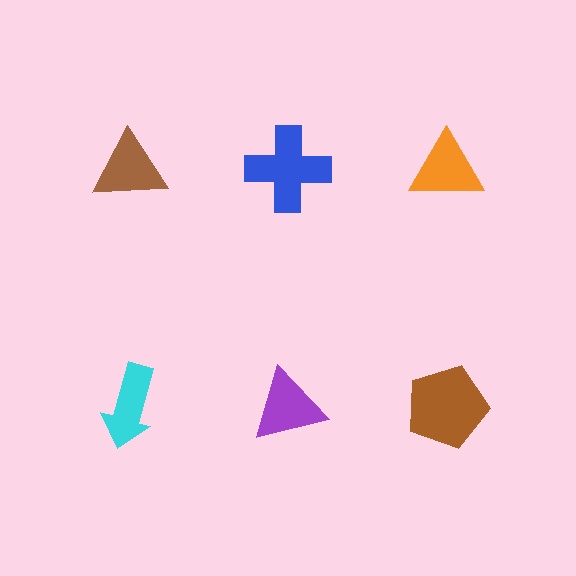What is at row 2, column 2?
A purple triangle.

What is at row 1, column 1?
A brown triangle.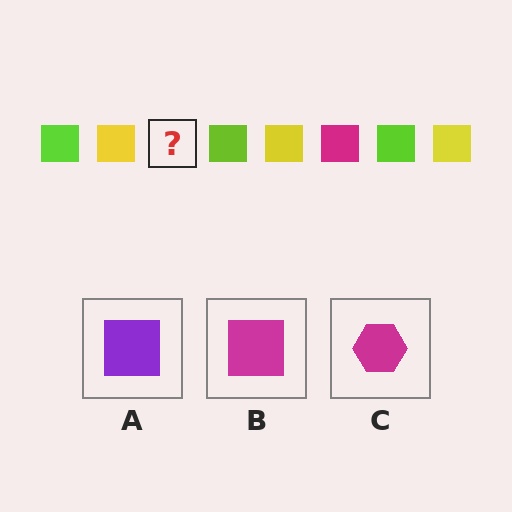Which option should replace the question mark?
Option B.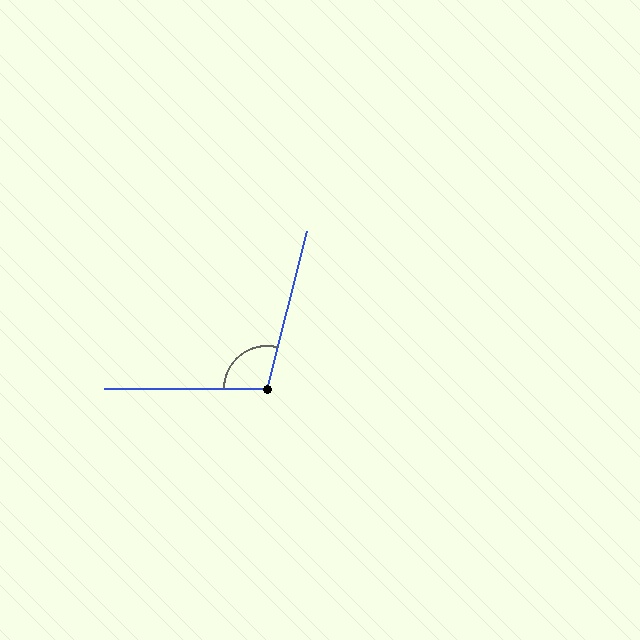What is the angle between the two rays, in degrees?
Approximately 104 degrees.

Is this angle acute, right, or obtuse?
It is obtuse.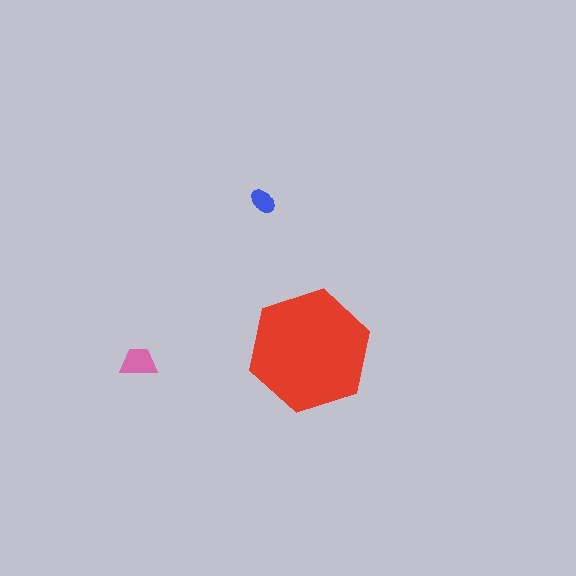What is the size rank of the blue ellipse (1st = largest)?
3rd.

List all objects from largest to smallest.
The red hexagon, the pink trapezoid, the blue ellipse.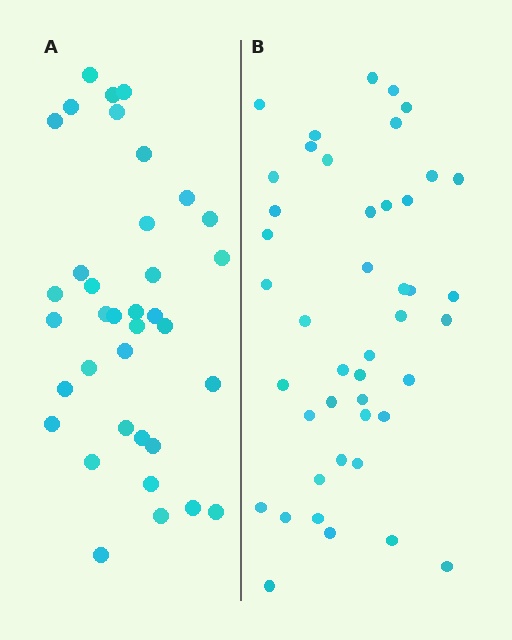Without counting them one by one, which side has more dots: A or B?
Region B (the right region) has more dots.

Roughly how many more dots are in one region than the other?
Region B has roughly 8 or so more dots than region A.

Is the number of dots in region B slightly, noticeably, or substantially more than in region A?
Region B has only slightly more — the two regions are fairly close. The ratio is roughly 1.2 to 1.